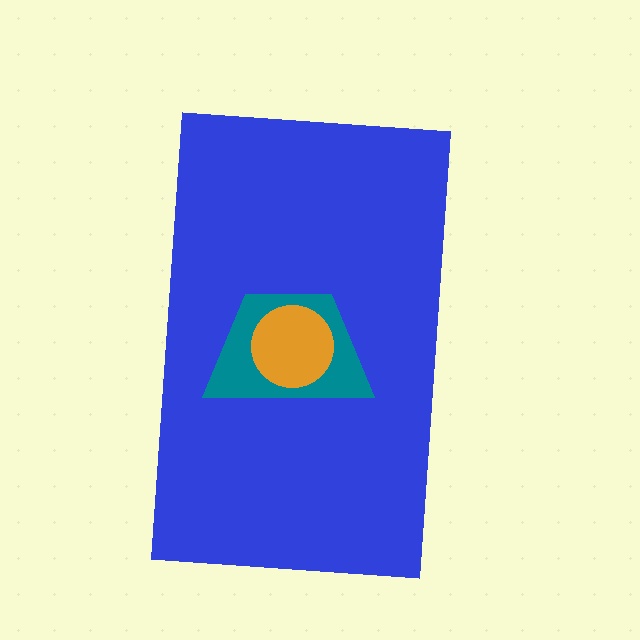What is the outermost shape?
The blue rectangle.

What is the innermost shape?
The orange circle.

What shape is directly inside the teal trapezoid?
The orange circle.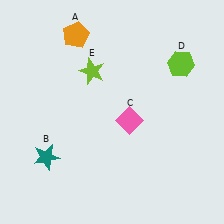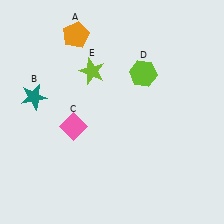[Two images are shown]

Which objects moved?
The objects that moved are: the teal star (B), the pink diamond (C), the lime hexagon (D).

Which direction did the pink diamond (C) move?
The pink diamond (C) moved left.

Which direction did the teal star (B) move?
The teal star (B) moved up.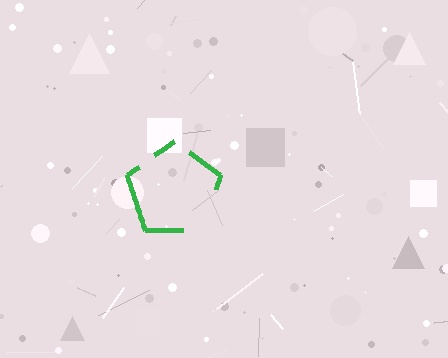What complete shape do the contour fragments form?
The contour fragments form a pentagon.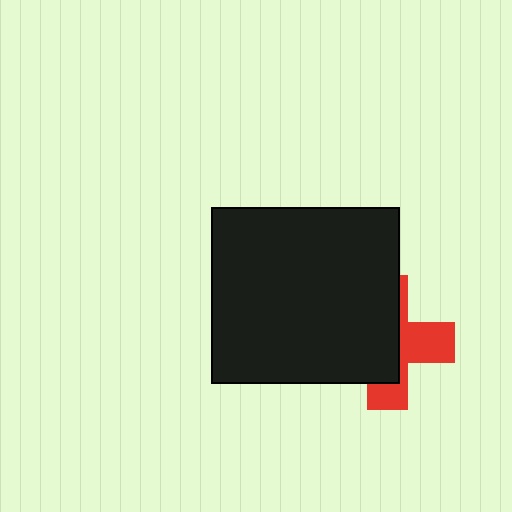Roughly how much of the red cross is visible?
A small part of it is visible (roughly 42%).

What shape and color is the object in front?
The object in front is a black rectangle.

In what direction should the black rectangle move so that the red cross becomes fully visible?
The black rectangle should move left. That is the shortest direction to clear the overlap and leave the red cross fully visible.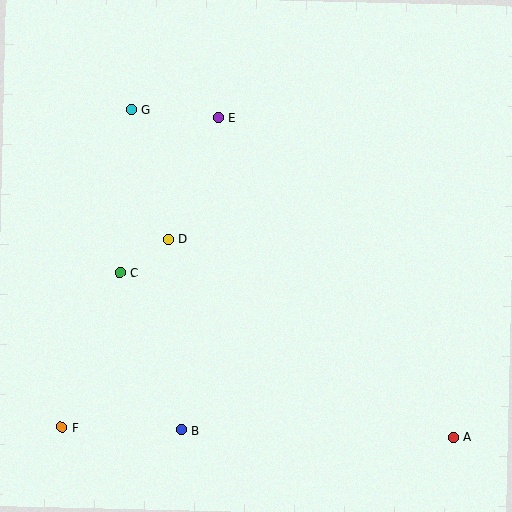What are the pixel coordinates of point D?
Point D is at (168, 239).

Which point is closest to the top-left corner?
Point G is closest to the top-left corner.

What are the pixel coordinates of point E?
Point E is at (219, 118).